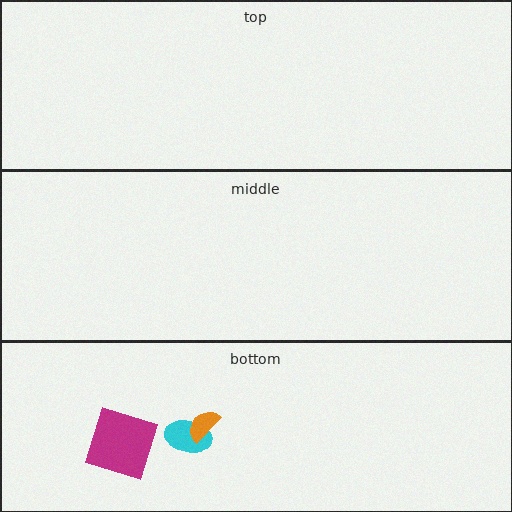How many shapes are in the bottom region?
3.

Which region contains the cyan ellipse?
The bottom region.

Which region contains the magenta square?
The bottom region.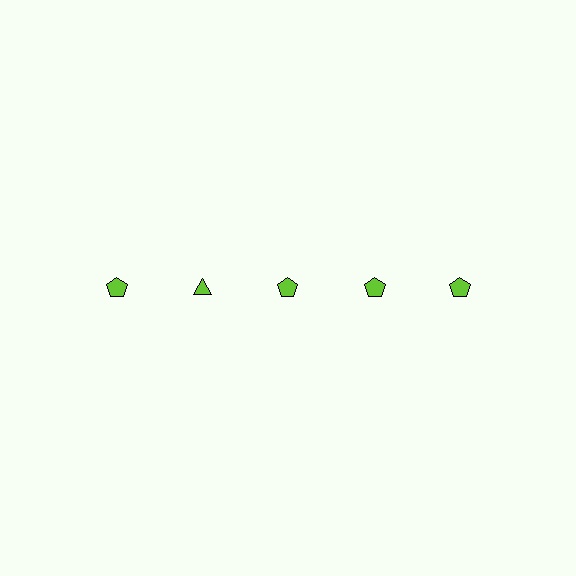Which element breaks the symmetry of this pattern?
The lime triangle in the top row, second from left column breaks the symmetry. All other shapes are lime pentagons.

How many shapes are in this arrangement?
There are 5 shapes arranged in a grid pattern.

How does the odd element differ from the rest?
It has a different shape: triangle instead of pentagon.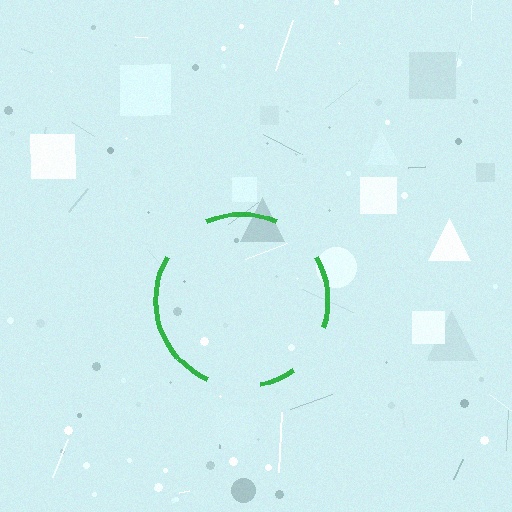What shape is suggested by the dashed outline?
The dashed outline suggests a circle.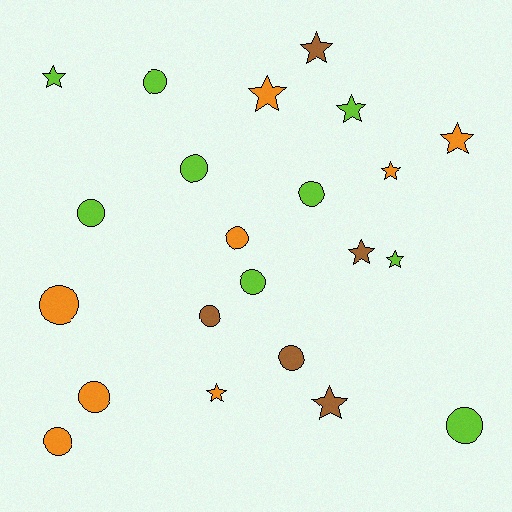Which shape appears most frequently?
Circle, with 12 objects.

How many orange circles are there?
There are 4 orange circles.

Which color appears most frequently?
Lime, with 9 objects.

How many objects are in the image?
There are 22 objects.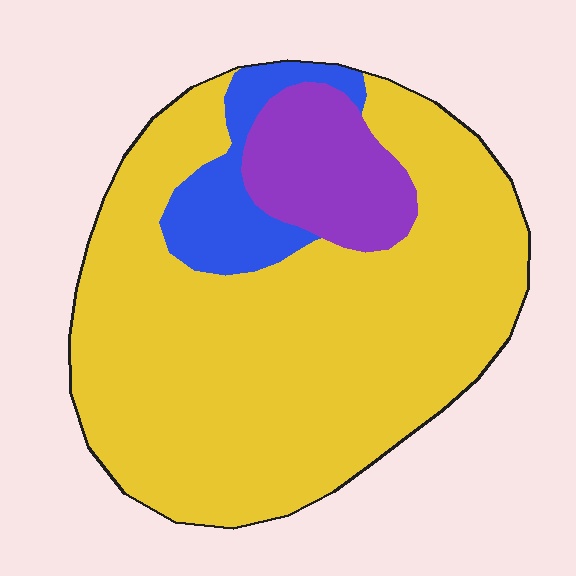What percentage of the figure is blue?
Blue takes up about one tenth (1/10) of the figure.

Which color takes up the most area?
Yellow, at roughly 75%.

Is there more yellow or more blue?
Yellow.